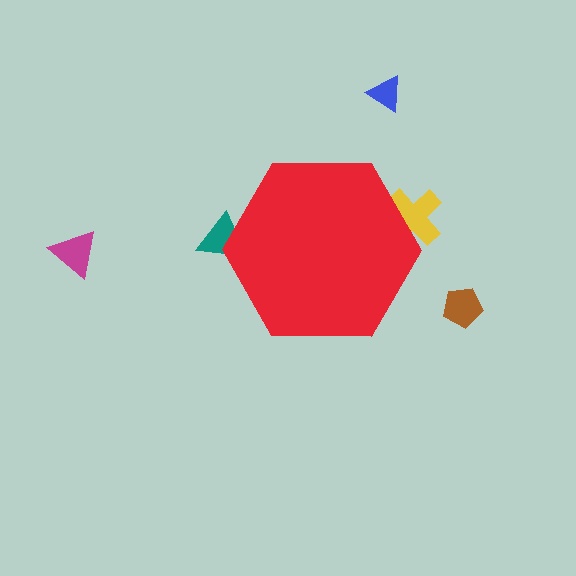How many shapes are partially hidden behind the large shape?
2 shapes are partially hidden.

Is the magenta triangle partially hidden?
No, the magenta triangle is fully visible.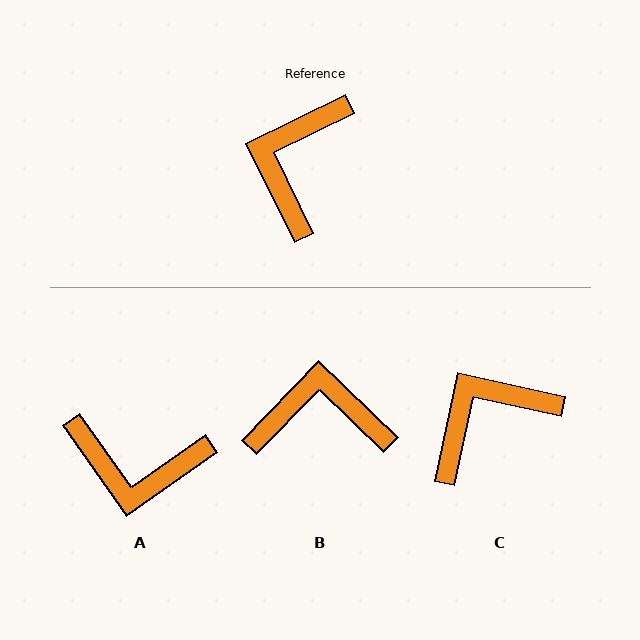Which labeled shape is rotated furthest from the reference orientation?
A, about 99 degrees away.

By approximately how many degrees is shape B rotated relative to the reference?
Approximately 70 degrees clockwise.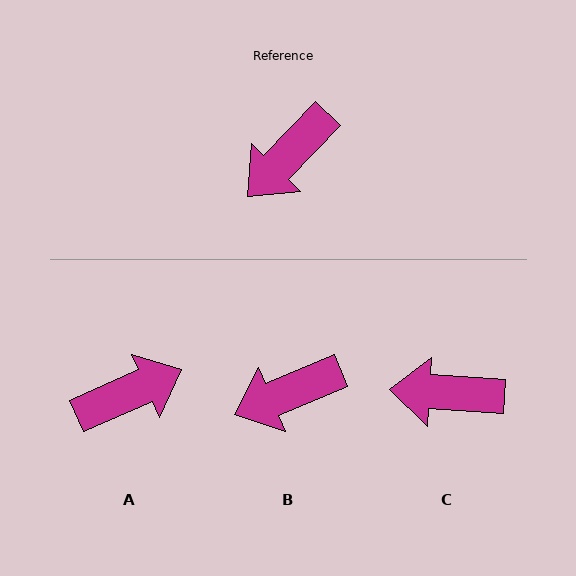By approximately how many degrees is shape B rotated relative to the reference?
Approximately 24 degrees clockwise.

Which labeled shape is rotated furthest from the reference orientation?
A, about 158 degrees away.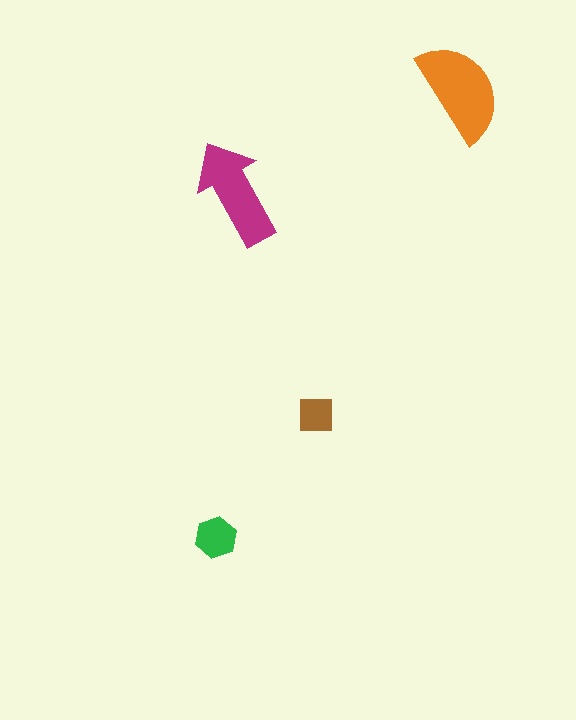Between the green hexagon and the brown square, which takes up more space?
The green hexagon.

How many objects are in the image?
There are 4 objects in the image.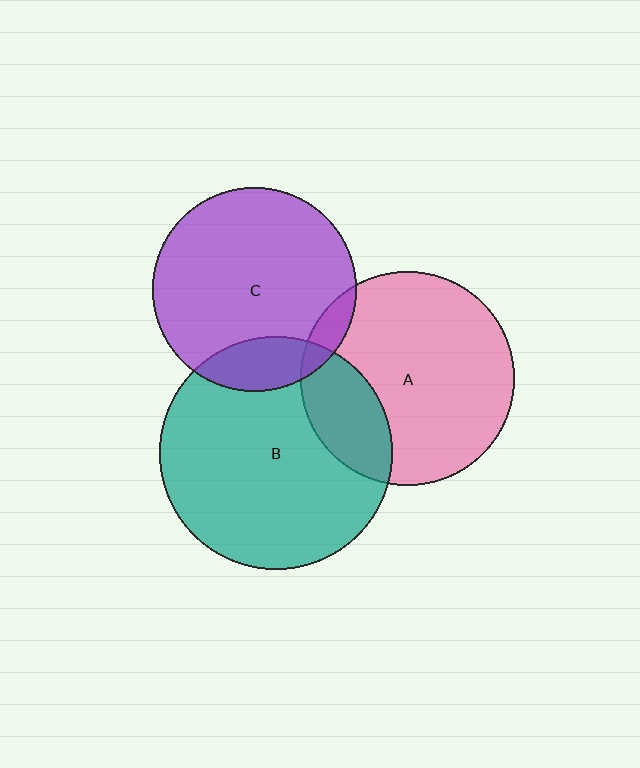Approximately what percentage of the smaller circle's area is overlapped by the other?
Approximately 25%.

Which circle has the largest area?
Circle B (teal).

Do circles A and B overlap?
Yes.